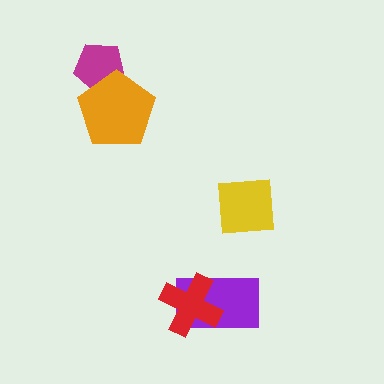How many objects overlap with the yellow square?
0 objects overlap with the yellow square.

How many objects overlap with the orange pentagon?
1 object overlaps with the orange pentagon.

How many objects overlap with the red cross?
1 object overlaps with the red cross.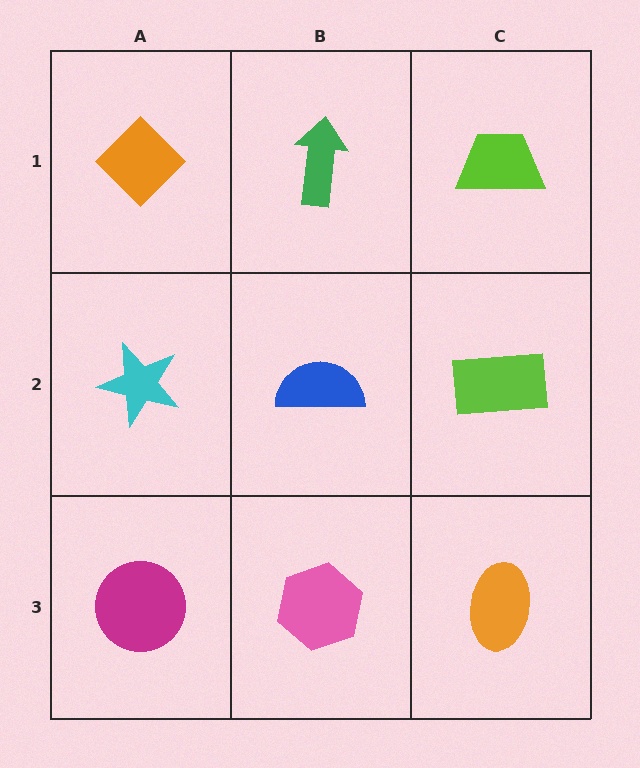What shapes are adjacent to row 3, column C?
A lime rectangle (row 2, column C), a pink hexagon (row 3, column B).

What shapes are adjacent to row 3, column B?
A blue semicircle (row 2, column B), a magenta circle (row 3, column A), an orange ellipse (row 3, column C).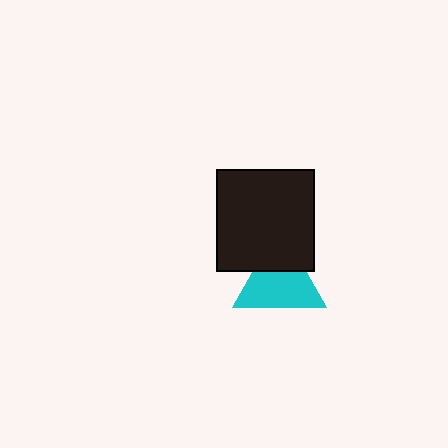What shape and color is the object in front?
The object in front is a black rectangle.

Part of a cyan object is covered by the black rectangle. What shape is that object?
It is a triangle.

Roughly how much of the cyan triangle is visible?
Most of it is visible (roughly 68%).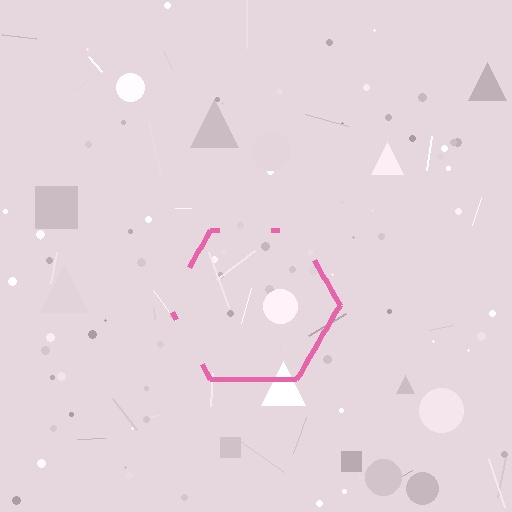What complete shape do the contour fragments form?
The contour fragments form a hexagon.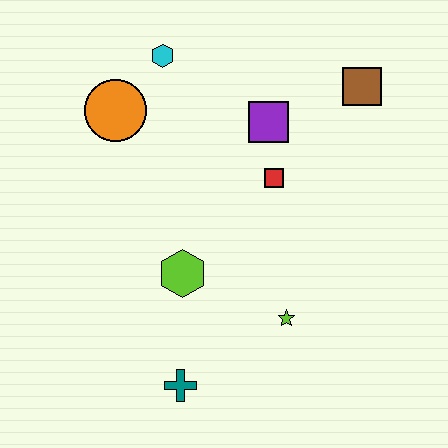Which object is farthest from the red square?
The teal cross is farthest from the red square.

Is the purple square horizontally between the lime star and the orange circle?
Yes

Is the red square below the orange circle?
Yes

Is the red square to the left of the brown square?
Yes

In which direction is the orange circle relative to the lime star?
The orange circle is above the lime star.